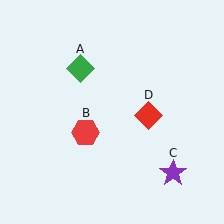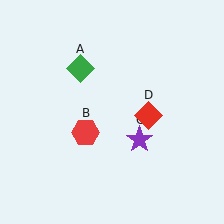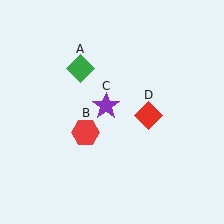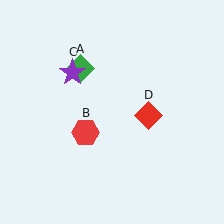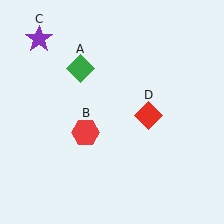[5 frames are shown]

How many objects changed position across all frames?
1 object changed position: purple star (object C).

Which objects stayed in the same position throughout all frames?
Green diamond (object A) and red hexagon (object B) and red diamond (object D) remained stationary.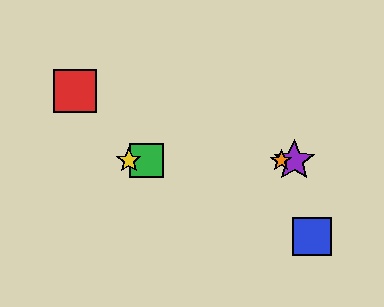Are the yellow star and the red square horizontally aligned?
No, the yellow star is at y≈161 and the red square is at y≈91.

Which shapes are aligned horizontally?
The green square, the yellow star, the purple star, the orange star are aligned horizontally.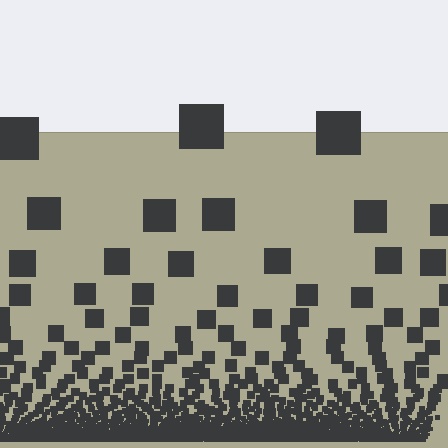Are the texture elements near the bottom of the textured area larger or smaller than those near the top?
Smaller. The gradient is inverted — elements near the bottom are smaller and denser.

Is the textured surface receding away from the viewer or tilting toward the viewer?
The surface appears to tilt toward the viewer. Texture elements get larger and sparser toward the top.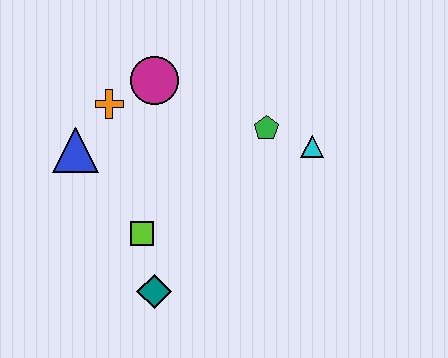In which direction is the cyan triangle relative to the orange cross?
The cyan triangle is to the right of the orange cross.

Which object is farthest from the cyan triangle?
The blue triangle is farthest from the cyan triangle.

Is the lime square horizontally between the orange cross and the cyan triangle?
Yes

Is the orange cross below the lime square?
No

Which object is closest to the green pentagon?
The cyan triangle is closest to the green pentagon.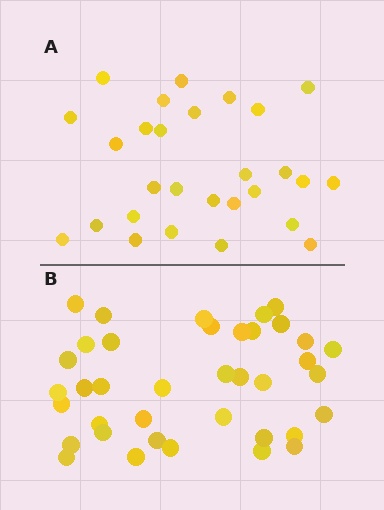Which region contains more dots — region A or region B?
Region B (the bottom region) has more dots.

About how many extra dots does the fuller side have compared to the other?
Region B has roughly 10 or so more dots than region A.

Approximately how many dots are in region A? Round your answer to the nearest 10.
About 30 dots. (The exact count is 28, which rounds to 30.)